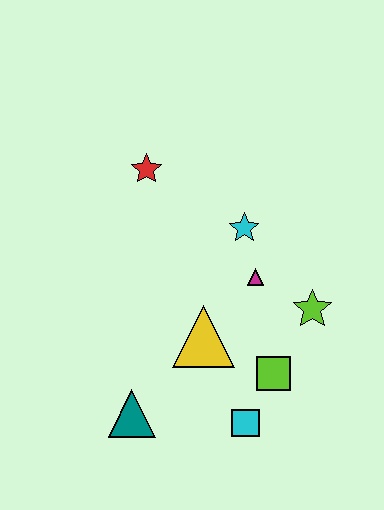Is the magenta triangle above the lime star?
Yes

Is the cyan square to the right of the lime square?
No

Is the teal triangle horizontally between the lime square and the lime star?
No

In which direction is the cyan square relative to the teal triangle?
The cyan square is to the right of the teal triangle.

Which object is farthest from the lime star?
The red star is farthest from the lime star.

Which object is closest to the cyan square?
The lime square is closest to the cyan square.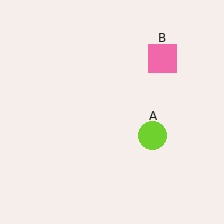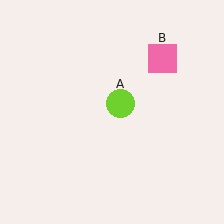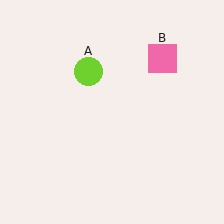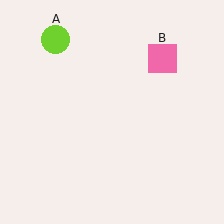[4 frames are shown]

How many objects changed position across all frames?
1 object changed position: lime circle (object A).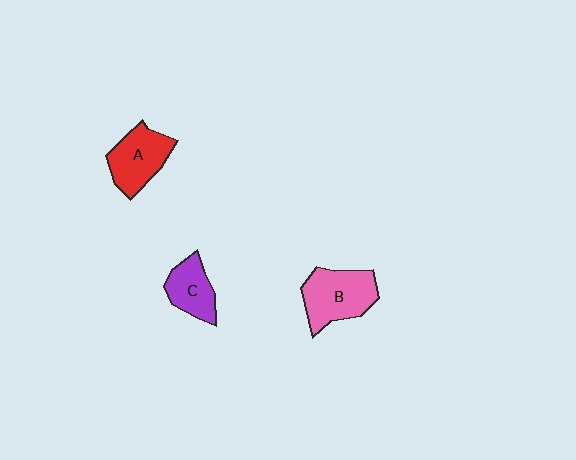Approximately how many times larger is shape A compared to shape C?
Approximately 1.3 times.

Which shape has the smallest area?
Shape C (purple).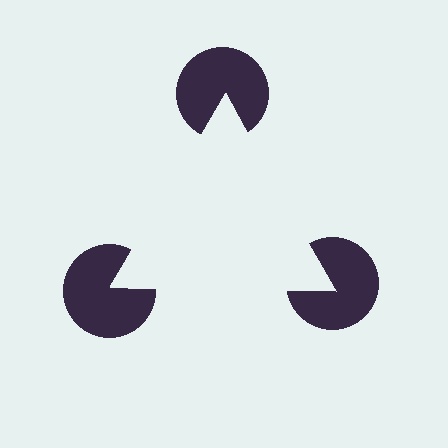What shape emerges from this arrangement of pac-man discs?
An illusory triangle — its edges are inferred from the aligned wedge cuts in the pac-man discs, not physically drawn.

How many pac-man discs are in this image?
There are 3 — one at each vertex of the illusory triangle.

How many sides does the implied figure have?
3 sides.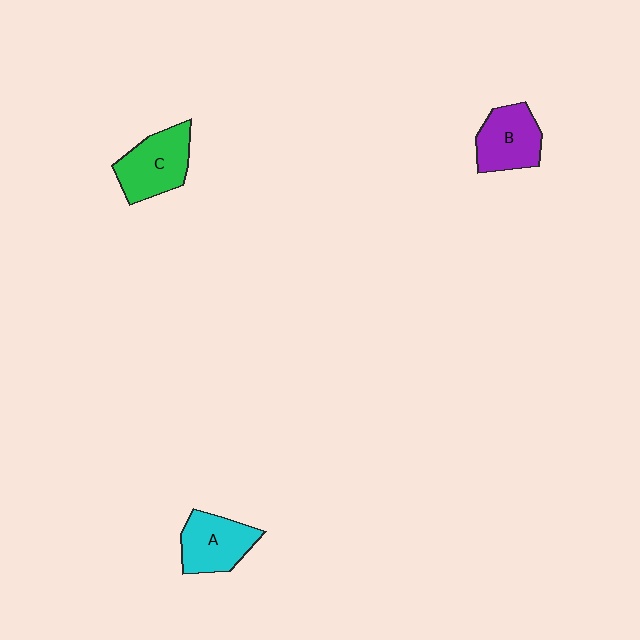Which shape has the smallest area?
Shape B (purple).